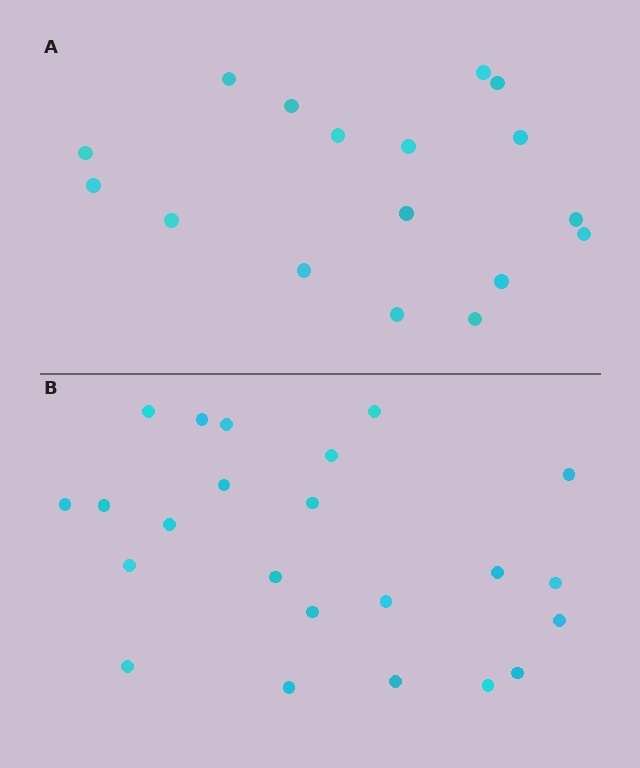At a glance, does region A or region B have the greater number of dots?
Region B (the bottom region) has more dots.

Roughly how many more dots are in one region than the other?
Region B has about 6 more dots than region A.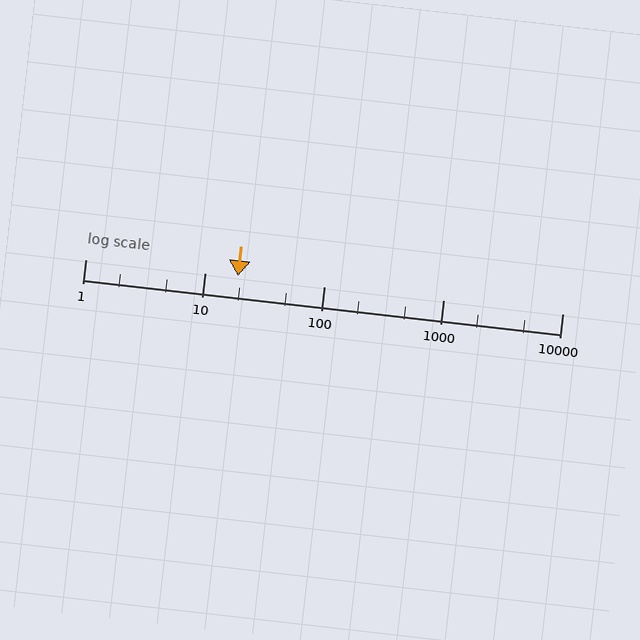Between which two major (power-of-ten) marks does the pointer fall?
The pointer is between 10 and 100.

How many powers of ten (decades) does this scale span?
The scale spans 4 decades, from 1 to 10000.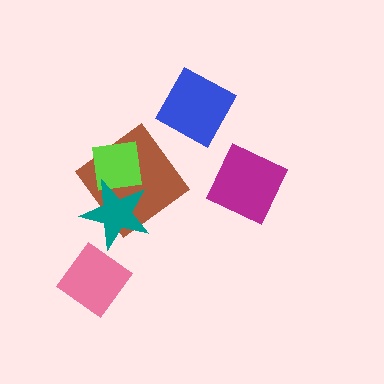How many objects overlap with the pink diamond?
0 objects overlap with the pink diamond.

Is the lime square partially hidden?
Yes, it is partially covered by another shape.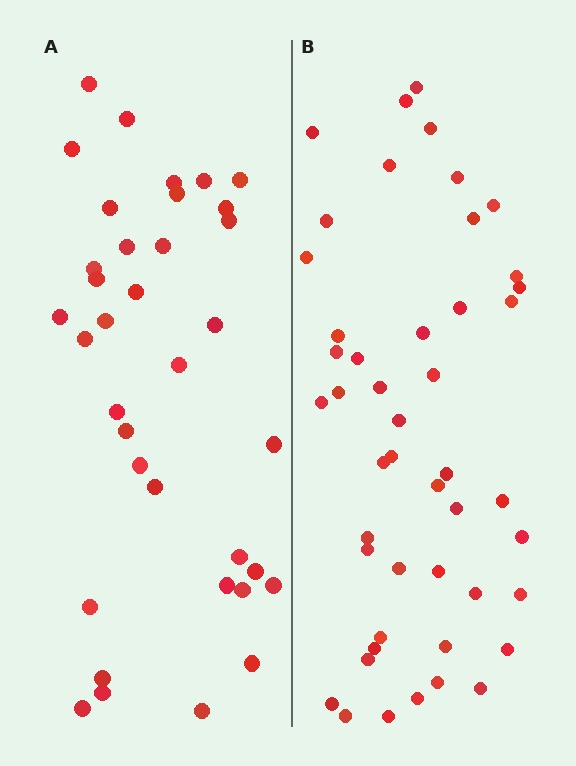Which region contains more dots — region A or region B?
Region B (the right region) has more dots.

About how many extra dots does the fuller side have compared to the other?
Region B has roughly 12 or so more dots than region A.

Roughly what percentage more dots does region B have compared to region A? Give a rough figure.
About 30% more.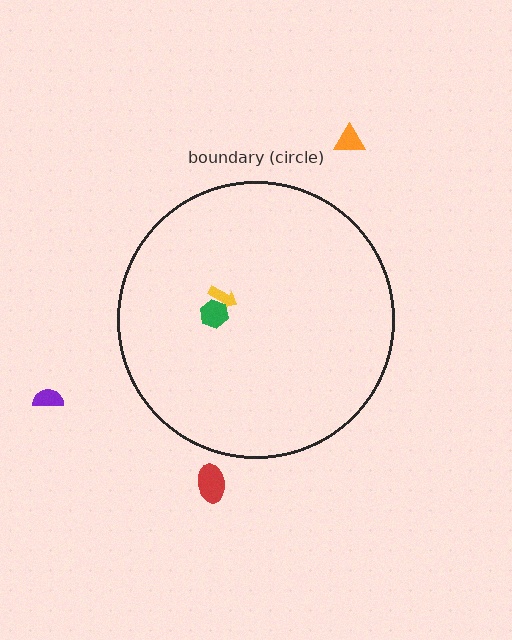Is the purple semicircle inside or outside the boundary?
Outside.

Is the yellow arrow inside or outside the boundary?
Inside.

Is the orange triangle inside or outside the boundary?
Outside.